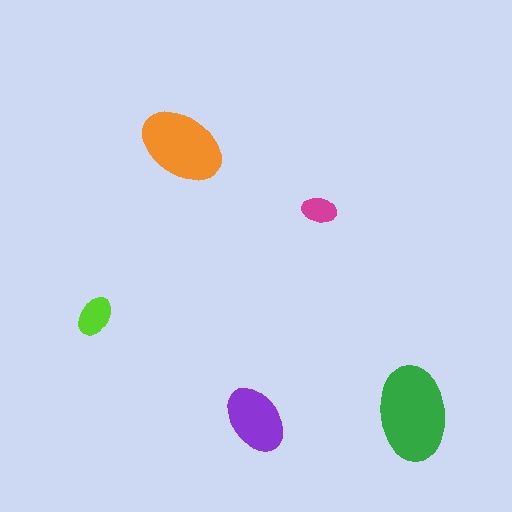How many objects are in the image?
There are 5 objects in the image.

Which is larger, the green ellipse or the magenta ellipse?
The green one.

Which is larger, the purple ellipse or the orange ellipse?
The orange one.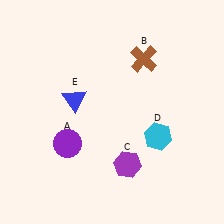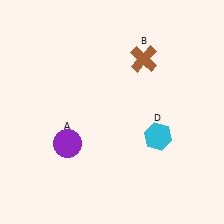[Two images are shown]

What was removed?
The purple hexagon (C), the blue triangle (E) were removed in Image 2.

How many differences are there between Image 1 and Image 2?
There are 2 differences between the two images.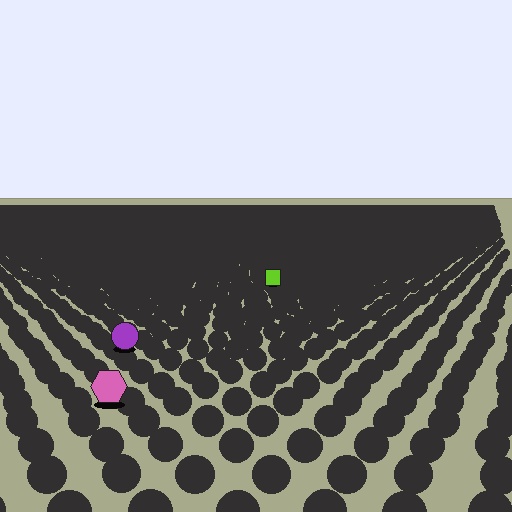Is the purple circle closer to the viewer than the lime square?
Yes. The purple circle is closer — you can tell from the texture gradient: the ground texture is coarser near it.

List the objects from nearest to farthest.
From nearest to farthest: the pink hexagon, the purple circle, the lime square.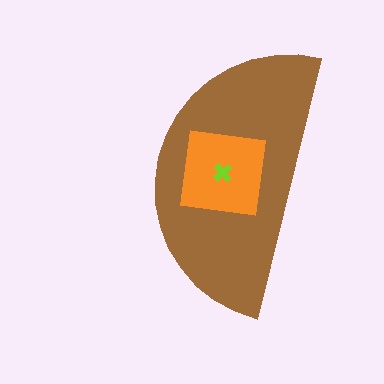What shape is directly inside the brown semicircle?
The orange square.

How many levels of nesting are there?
3.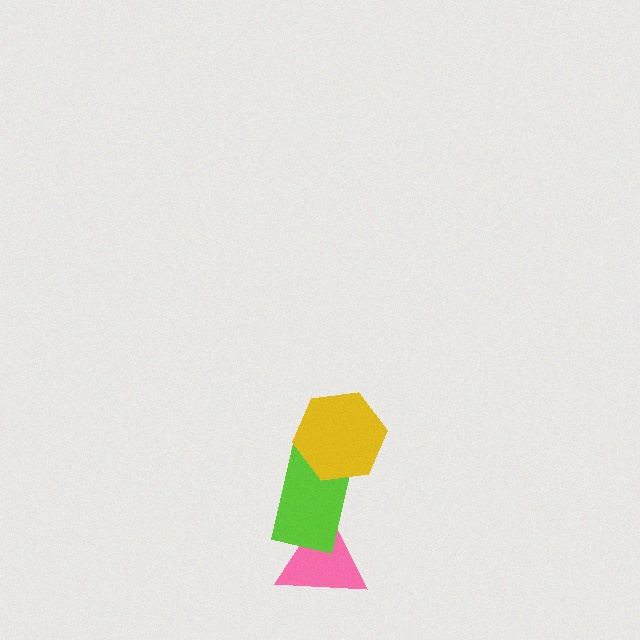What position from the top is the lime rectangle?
The lime rectangle is 2nd from the top.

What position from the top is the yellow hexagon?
The yellow hexagon is 1st from the top.